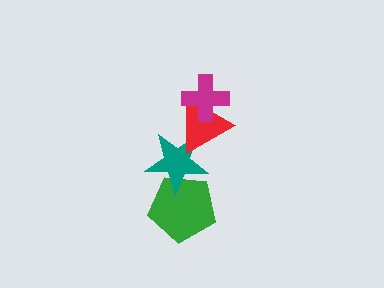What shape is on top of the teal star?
The red triangle is on top of the teal star.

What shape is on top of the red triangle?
The magenta cross is on top of the red triangle.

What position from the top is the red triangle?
The red triangle is 2nd from the top.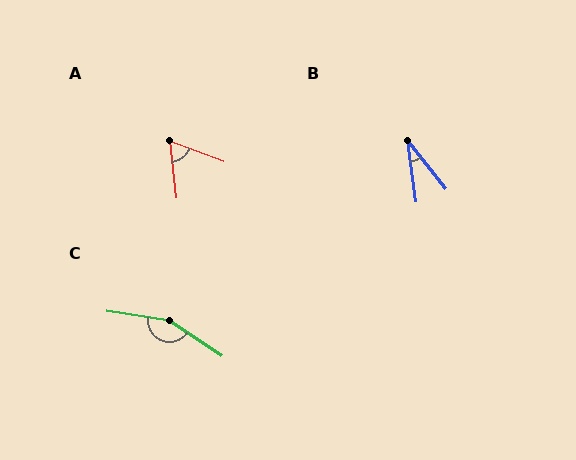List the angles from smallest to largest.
B (31°), A (63°), C (155°).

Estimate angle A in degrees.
Approximately 63 degrees.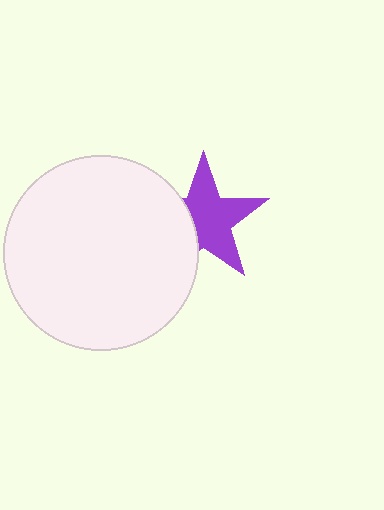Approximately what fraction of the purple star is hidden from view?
Roughly 33% of the purple star is hidden behind the white circle.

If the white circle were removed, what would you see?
You would see the complete purple star.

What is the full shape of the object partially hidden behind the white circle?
The partially hidden object is a purple star.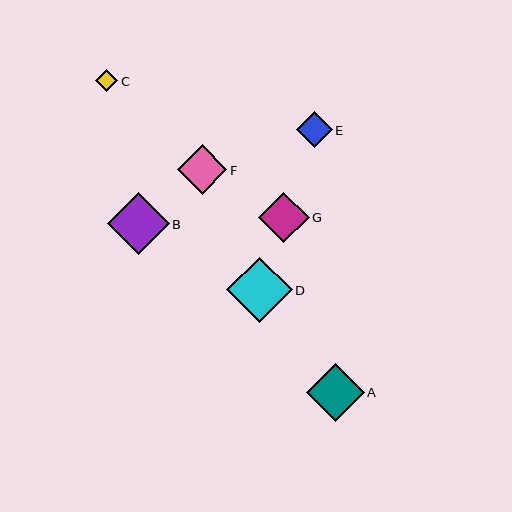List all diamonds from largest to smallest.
From largest to smallest: D, B, A, G, F, E, C.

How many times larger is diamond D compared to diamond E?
Diamond D is approximately 1.8 times the size of diamond E.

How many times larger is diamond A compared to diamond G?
Diamond A is approximately 1.1 times the size of diamond G.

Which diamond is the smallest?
Diamond C is the smallest with a size of approximately 22 pixels.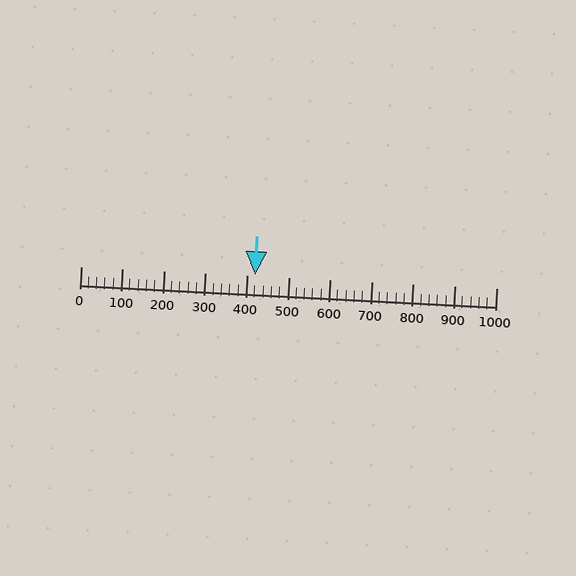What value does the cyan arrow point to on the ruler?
The cyan arrow points to approximately 420.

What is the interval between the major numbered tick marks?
The major tick marks are spaced 100 units apart.